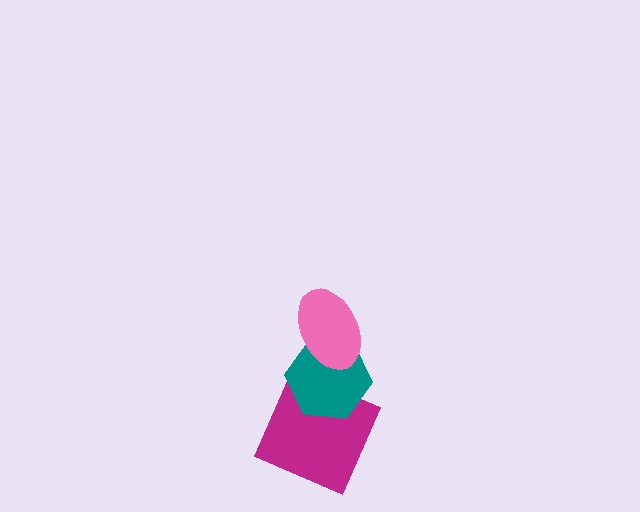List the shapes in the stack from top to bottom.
From top to bottom: the pink ellipse, the teal hexagon, the magenta square.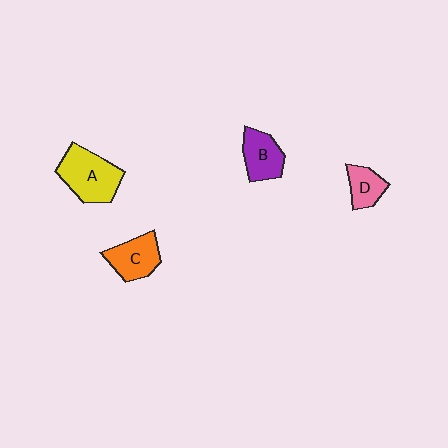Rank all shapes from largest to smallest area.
From largest to smallest: A (yellow), C (orange), B (purple), D (pink).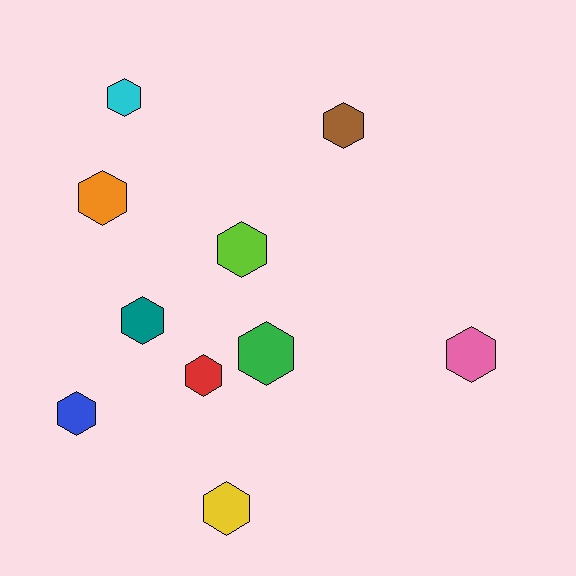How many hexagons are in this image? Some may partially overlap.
There are 10 hexagons.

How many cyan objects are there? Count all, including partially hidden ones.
There is 1 cyan object.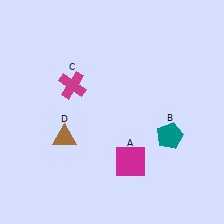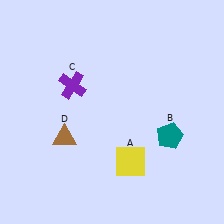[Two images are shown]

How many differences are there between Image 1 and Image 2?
There are 2 differences between the two images.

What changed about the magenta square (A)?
In Image 1, A is magenta. In Image 2, it changed to yellow.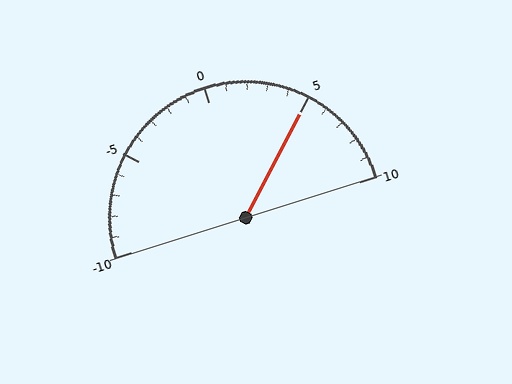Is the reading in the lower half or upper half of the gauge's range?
The reading is in the upper half of the range (-10 to 10).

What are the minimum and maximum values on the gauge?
The gauge ranges from -10 to 10.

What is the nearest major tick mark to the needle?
The nearest major tick mark is 5.